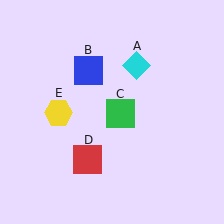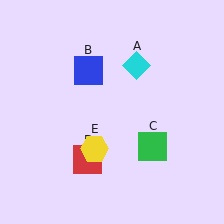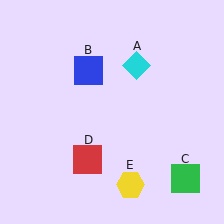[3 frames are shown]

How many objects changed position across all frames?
2 objects changed position: green square (object C), yellow hexagon (object E).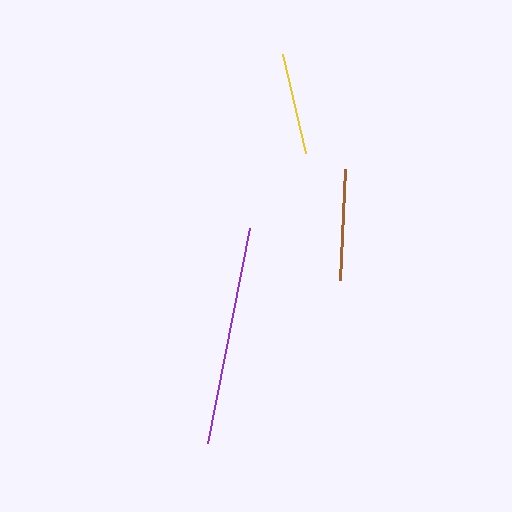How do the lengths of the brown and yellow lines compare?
The brown and yellow lines are approximately the same length.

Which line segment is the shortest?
The yellow line is the shortest at approximately 102 pixels.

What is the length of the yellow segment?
The yellow segment is approximately 102 pixels long.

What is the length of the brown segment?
The brown segment is approximately 111 pixels long.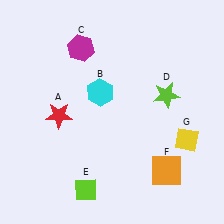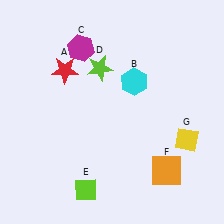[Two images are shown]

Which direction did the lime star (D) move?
The lime star (D) moved left.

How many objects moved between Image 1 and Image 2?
3 objects moved between the two images.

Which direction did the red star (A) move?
The red star (A) moved up.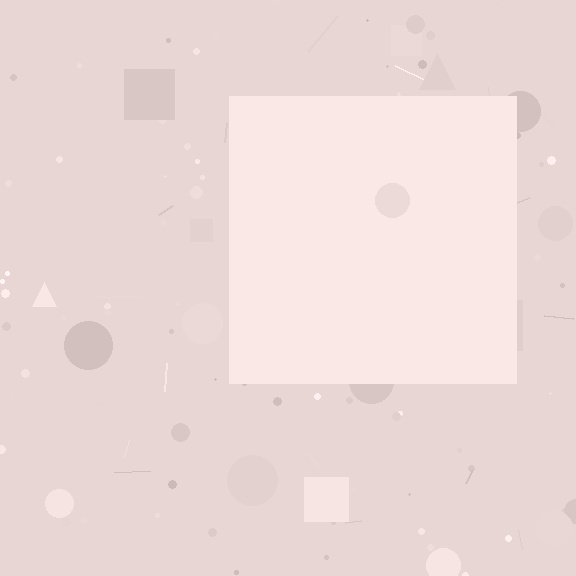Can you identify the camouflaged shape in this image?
The camouflaged shape is a square.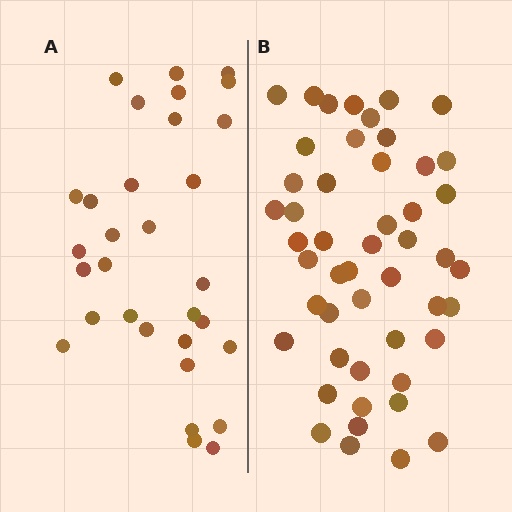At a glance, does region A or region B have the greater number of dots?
Region B (the right region) has more dots.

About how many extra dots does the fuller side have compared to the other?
Region B has approximately 20 more dots than region A.